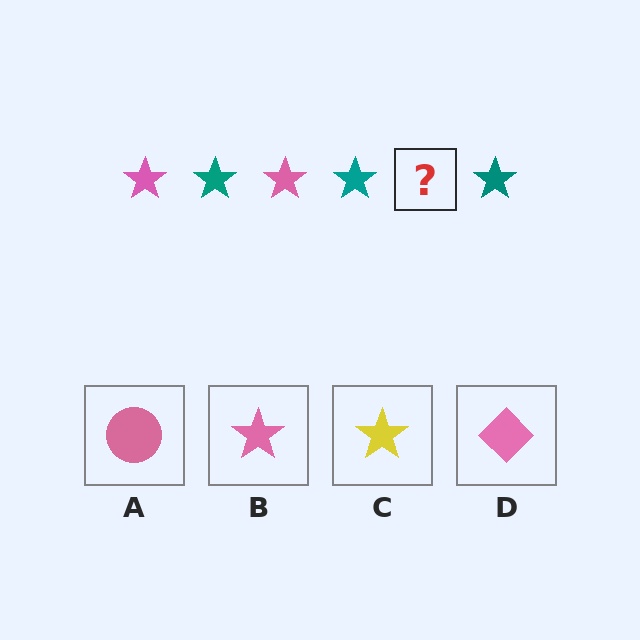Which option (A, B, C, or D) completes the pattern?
B.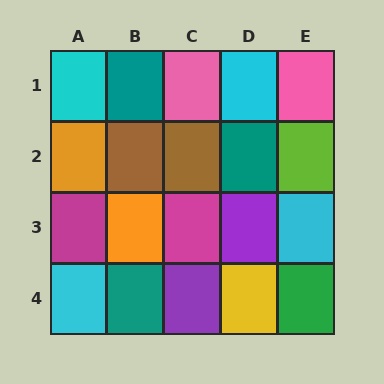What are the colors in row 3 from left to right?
Magenta, orange, magenta, purple, cyan.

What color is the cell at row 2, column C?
Brown.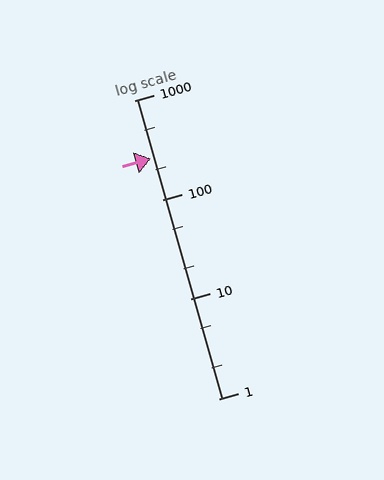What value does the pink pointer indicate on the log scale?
The pointer indicates approximately 260.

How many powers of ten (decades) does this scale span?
The scale spans 3 decades, from 1 to 1000.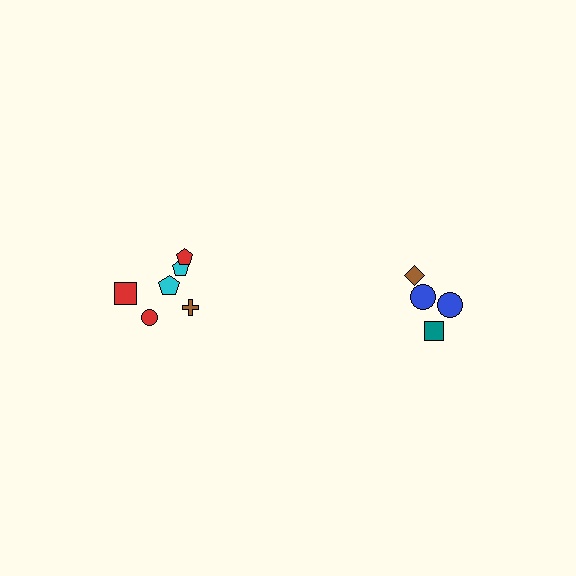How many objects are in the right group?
There are 4 objects.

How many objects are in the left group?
There are 6 objects.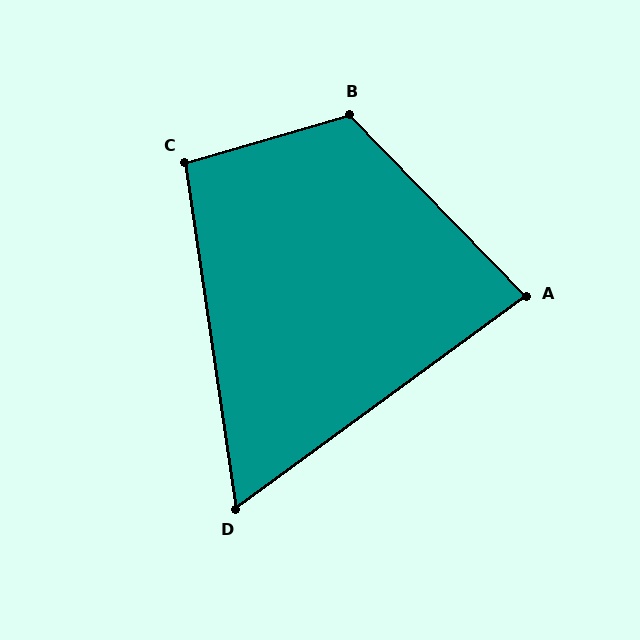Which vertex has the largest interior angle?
B, at approximately 118 degrees.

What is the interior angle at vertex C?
Approximately 98 degrees (obtuse).